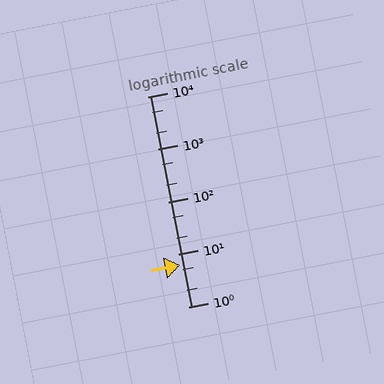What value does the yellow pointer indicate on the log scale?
The pointer indicates approximately 6.3.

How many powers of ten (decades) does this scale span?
The scale spans 4 decades, from 1 to 10000.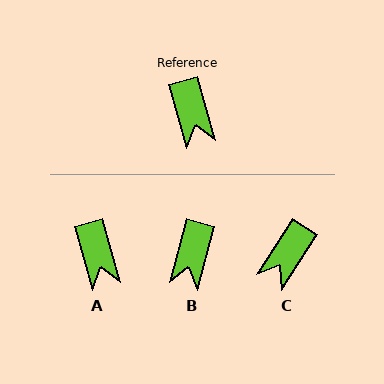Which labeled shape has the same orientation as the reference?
A.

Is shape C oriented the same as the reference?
No, it is off by about 49 degrees.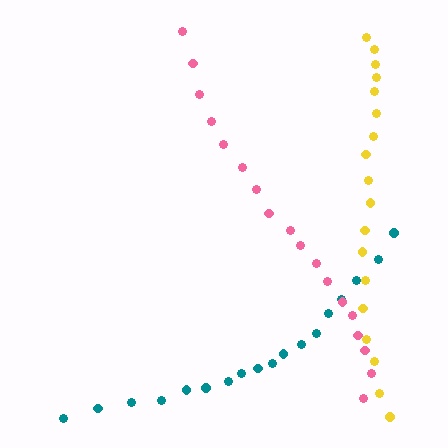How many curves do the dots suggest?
There are 3 distinct paths.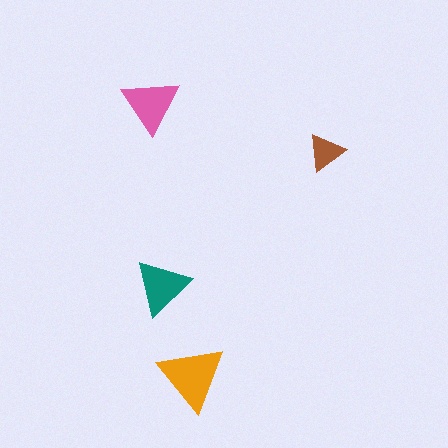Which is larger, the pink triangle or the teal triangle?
The pink one.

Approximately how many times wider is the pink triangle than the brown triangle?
About 1.5 times wider.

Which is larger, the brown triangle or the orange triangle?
The orange one.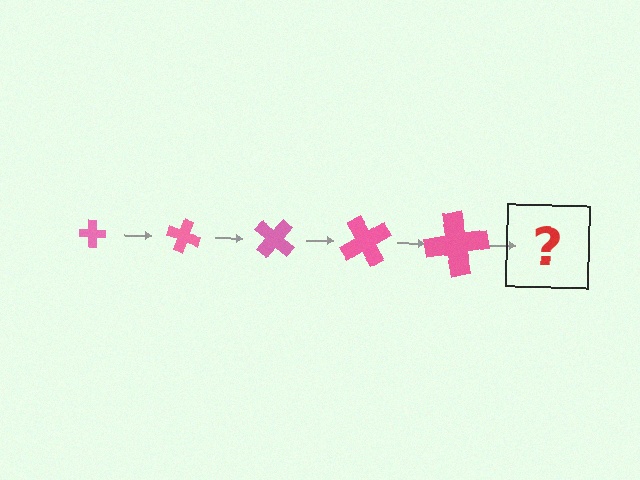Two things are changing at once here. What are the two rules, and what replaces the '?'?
The two rules are that the cross grows larger each step and it rotates 20 degrees each step. The '?' should be a cross, larger than the previous one and rotated 100 degrees from the start.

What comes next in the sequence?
The next element should be a cross, larger than the previous one and rotated 100 degrees from the start.